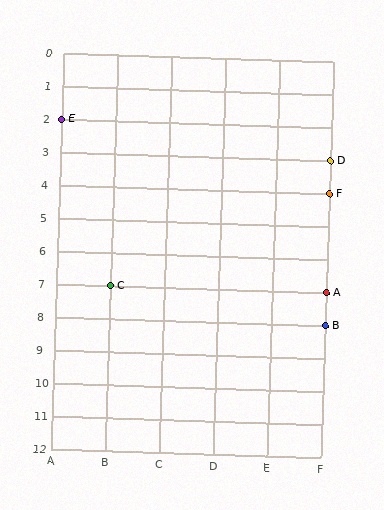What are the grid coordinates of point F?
Point F is at grid coordinates (F, 4).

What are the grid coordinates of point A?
Point A is at grid coordinates (F, 7).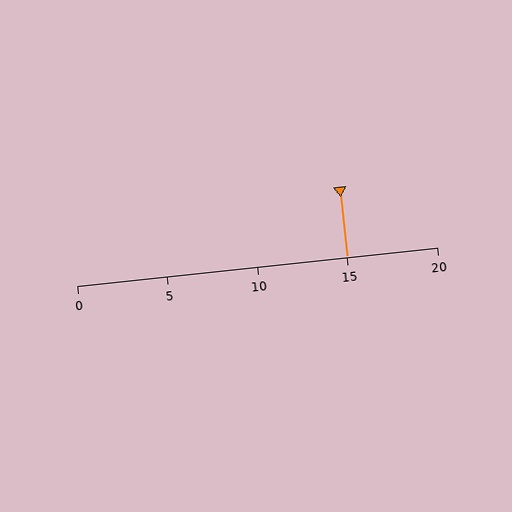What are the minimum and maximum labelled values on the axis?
The axis runs from 0 to 20.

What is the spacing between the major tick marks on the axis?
The major ticks are spaced 5 apart.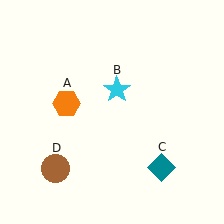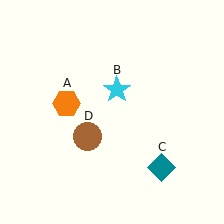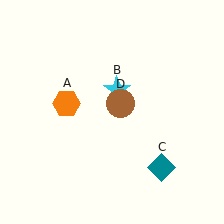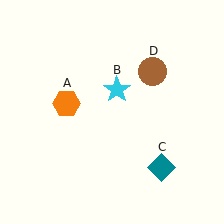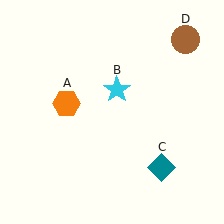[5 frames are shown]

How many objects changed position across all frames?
1 object changed position: brown circle (object D).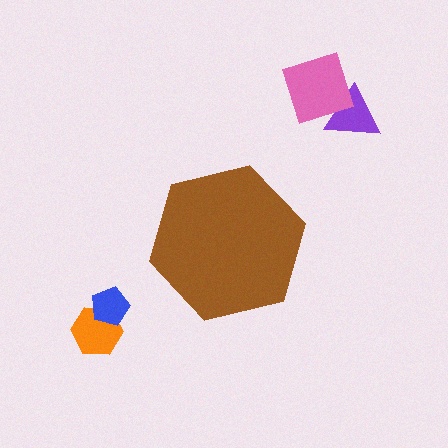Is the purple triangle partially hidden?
No, the purple triangle is fully visible.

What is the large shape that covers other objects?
A brown hexagon.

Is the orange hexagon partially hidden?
No, the orange hexagon is fully visible.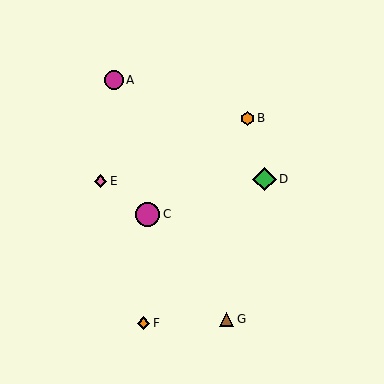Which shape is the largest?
The magenta circle (labeled C) is the largest.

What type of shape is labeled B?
Shape B is an orange hexagon.